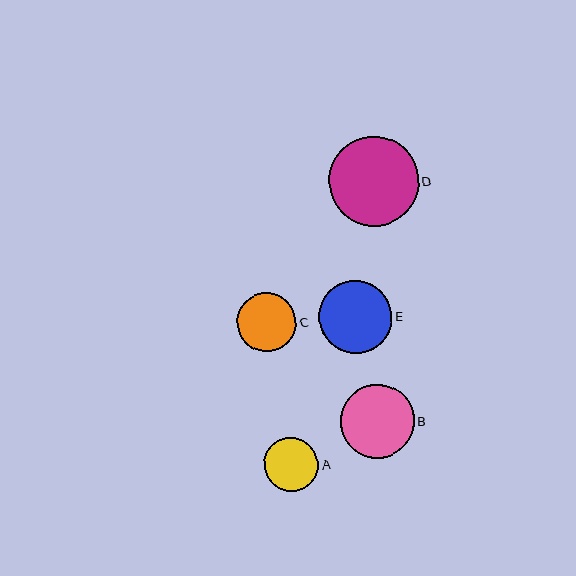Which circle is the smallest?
Circle A is the smallest with a size of approximately 54 pixels.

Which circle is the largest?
Circle D is the largest with a size of approximately 90 pixels.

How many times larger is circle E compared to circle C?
Circle E is approximately 1.2 times the size of circle C.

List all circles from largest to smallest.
From largest to smallest: D, B, E, C, A.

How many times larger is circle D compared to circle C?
Circle D is approximately 1.5 times the size of circle C.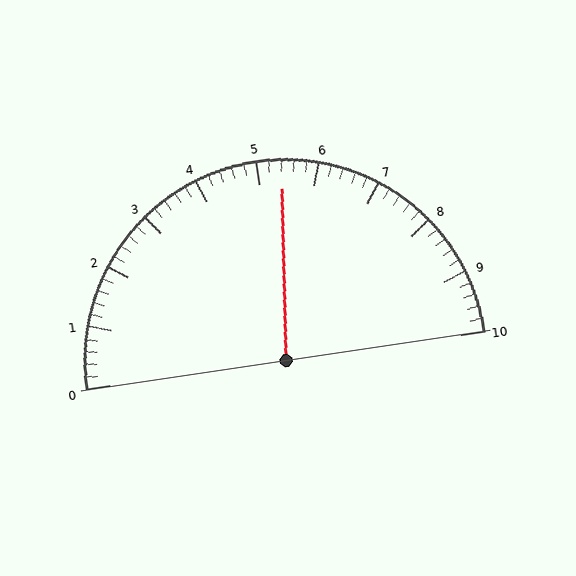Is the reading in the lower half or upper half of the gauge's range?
The reading is in the upper half of the range (0 to 10).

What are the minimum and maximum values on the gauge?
The gauge ranges from 0 to 10.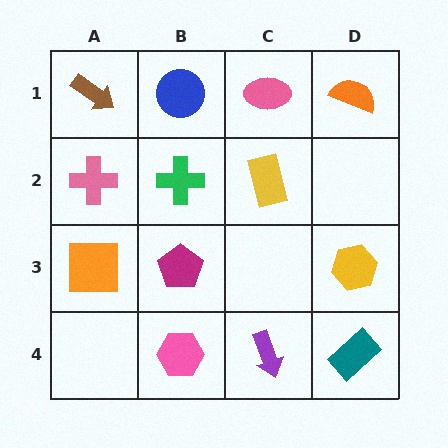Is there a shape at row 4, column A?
No, that cell is empty.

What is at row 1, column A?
A brown arrow.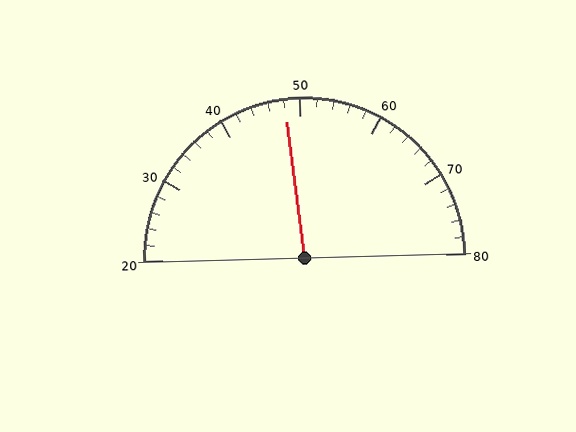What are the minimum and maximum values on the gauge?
The gauge ranges from 20 to 80.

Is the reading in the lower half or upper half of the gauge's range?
The reading is in the lower half of the range (20 to 80).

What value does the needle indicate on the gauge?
The needle indicates approximately 48.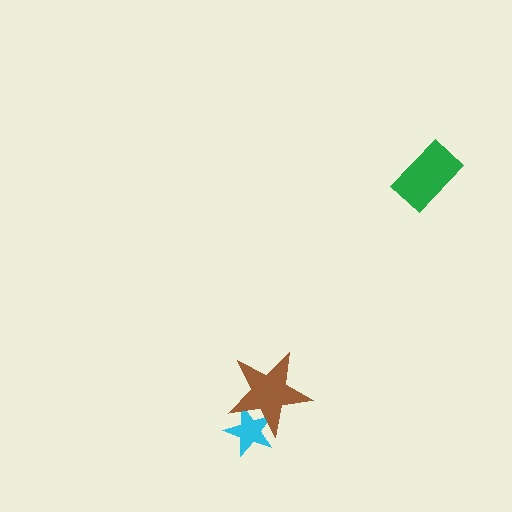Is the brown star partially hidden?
No, no other shape covers it.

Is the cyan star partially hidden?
Yes, it is partially covered by another shape.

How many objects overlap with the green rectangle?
0 objects overlap with the green rectangle.